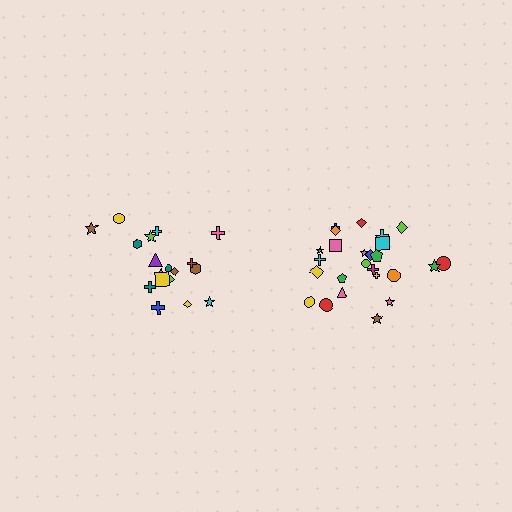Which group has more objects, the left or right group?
The right group.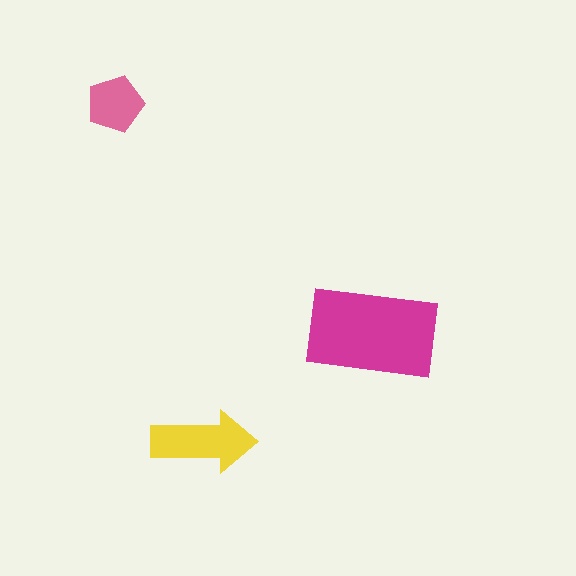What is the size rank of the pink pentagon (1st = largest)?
3rd.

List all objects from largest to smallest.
The magenta rectangle, the yellow arrow, the pink pentagon.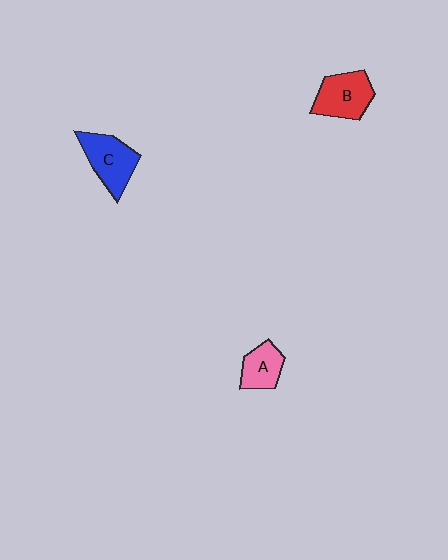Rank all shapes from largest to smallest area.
From largest to smallest: C (blue), B (red), A (pink).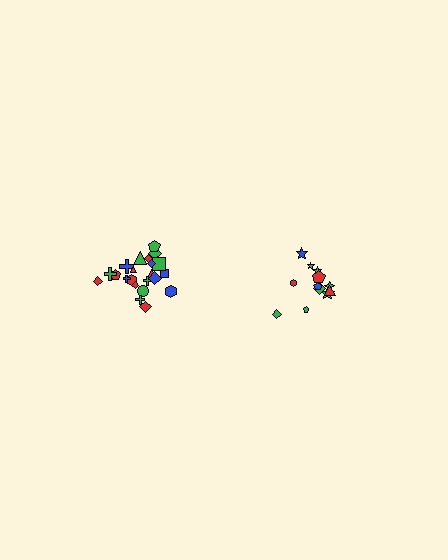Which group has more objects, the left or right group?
The left group.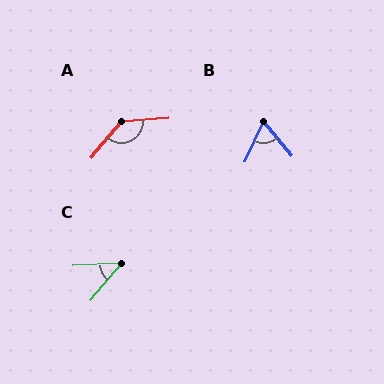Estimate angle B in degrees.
Approximately 63 degrees.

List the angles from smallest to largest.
C (47°), B (63°), A (134°).